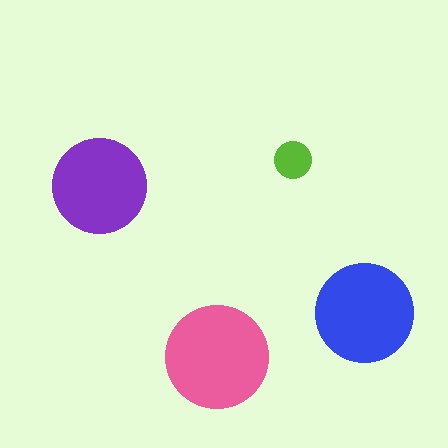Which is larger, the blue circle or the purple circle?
The blue one.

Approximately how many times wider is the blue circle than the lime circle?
About 2.5 times wider.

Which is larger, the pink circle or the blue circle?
The pink one.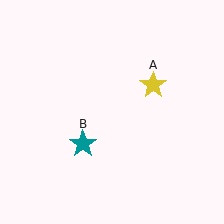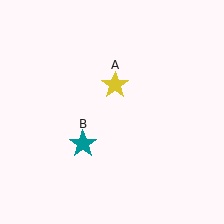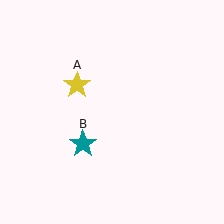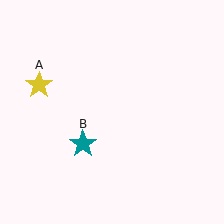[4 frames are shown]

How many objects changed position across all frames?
1 object changed position: yellow star (object A).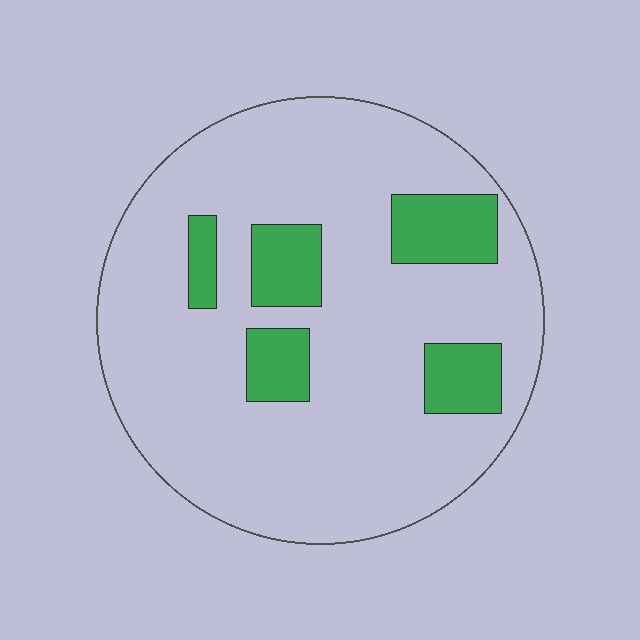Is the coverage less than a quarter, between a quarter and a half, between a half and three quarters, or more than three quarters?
Less than a quarter.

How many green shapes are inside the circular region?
5.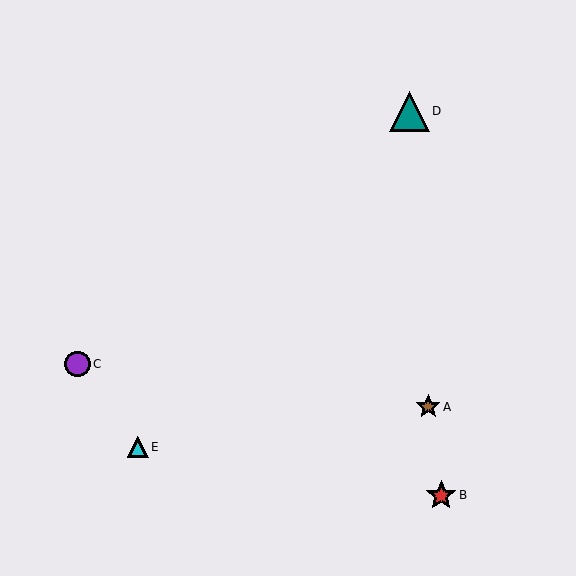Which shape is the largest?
The teal triangle (labeled D) is the largest.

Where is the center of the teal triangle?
The center of the teal triangle is at (409, 111).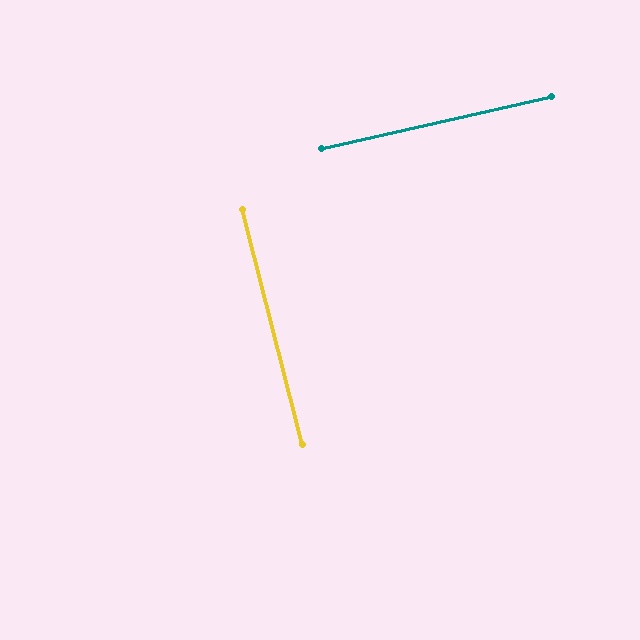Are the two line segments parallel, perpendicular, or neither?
Perpendicular — they meet at approximately 89°.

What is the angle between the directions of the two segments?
Approximately 89 degrees.